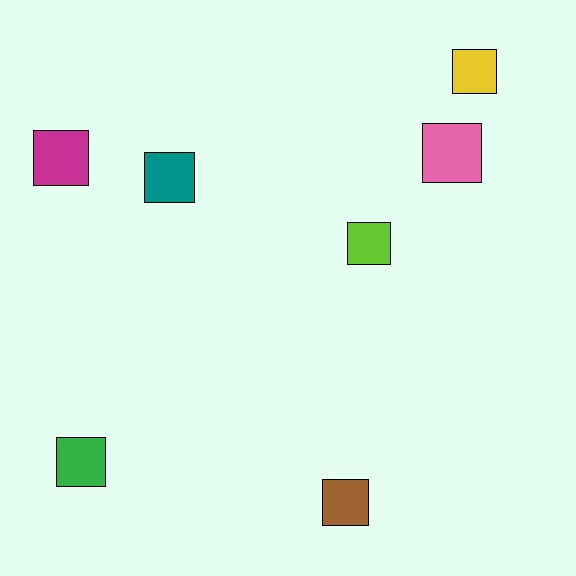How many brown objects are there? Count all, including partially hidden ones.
There is 1 brown object.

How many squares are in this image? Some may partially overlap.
There are 7 squares.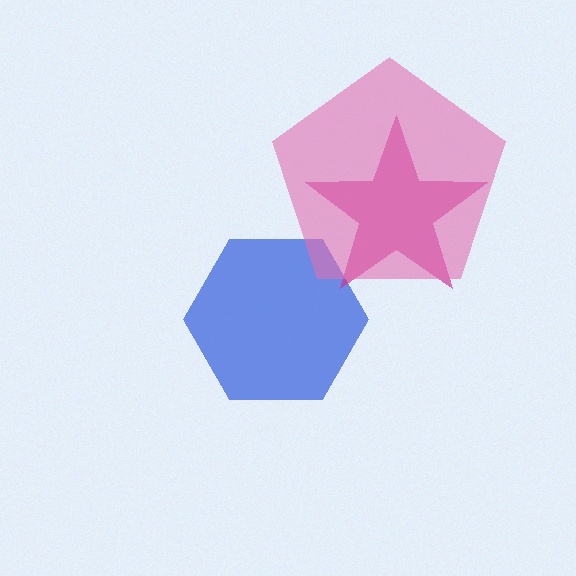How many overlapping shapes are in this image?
There are 3 overlapping shapes in the image.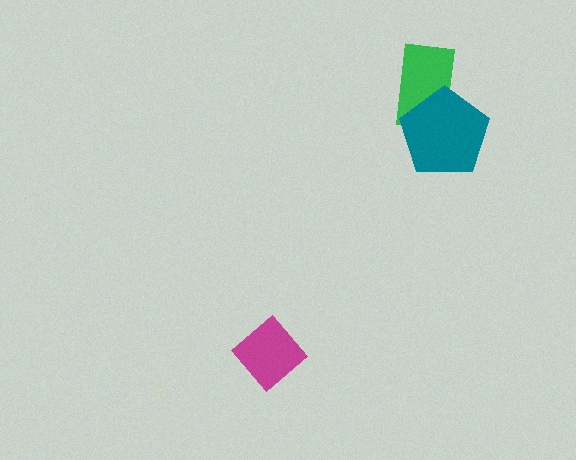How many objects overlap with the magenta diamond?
0 objects overlap with the magenta diamond.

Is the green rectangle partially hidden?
Yes, it is partially covered by another shape.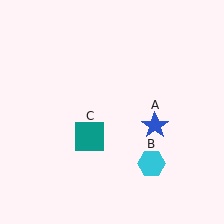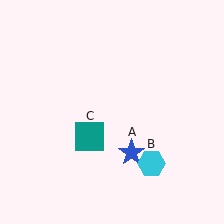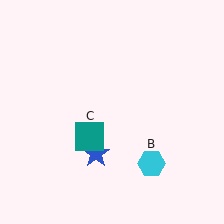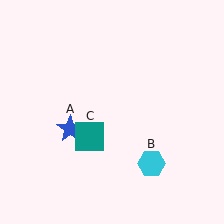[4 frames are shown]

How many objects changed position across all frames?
1 object changed position: blue star (object A).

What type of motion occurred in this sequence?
The blue star (object A) rotated clockwise around the center of the scene.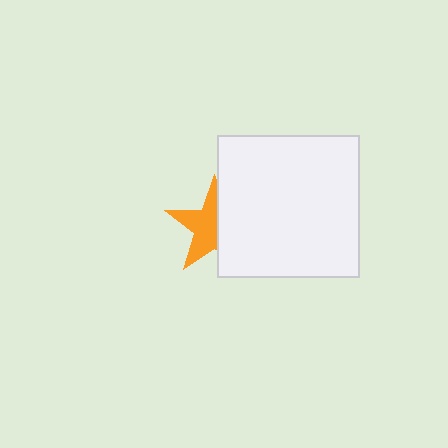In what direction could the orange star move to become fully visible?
The orange star could move left. That would shift it out from behind the white square entirely.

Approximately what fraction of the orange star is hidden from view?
Roughly 44% of the orange star is hidden behind the white square.